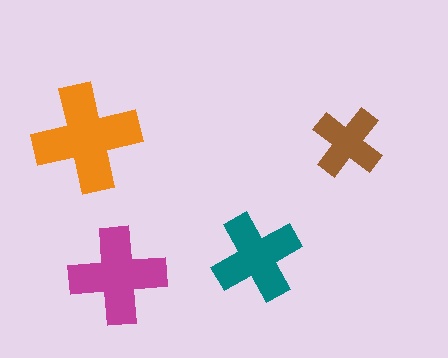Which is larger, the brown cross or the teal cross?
The teal one.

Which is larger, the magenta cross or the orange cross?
The orange one.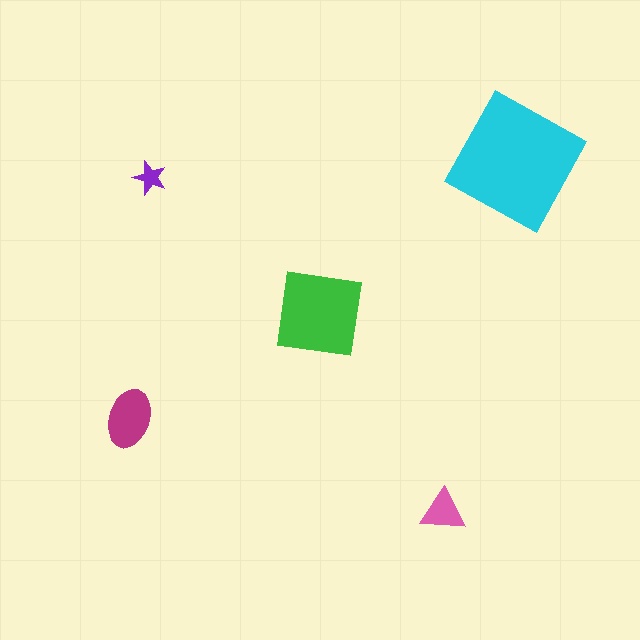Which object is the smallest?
The purple star.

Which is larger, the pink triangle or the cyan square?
The cyan square.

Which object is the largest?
The cyan square.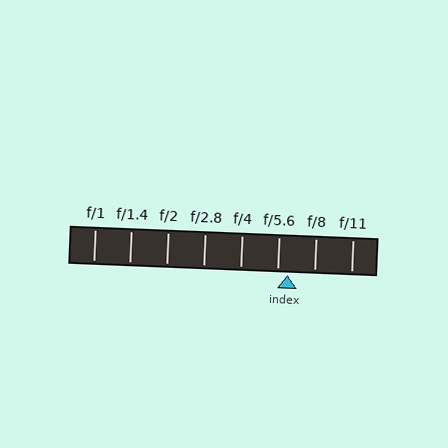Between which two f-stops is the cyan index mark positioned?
The index mark is between f/5.6 and f/8.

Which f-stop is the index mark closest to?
The index mark is closest to f/5.6.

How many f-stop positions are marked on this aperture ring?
There are 8 f-stop positions marked.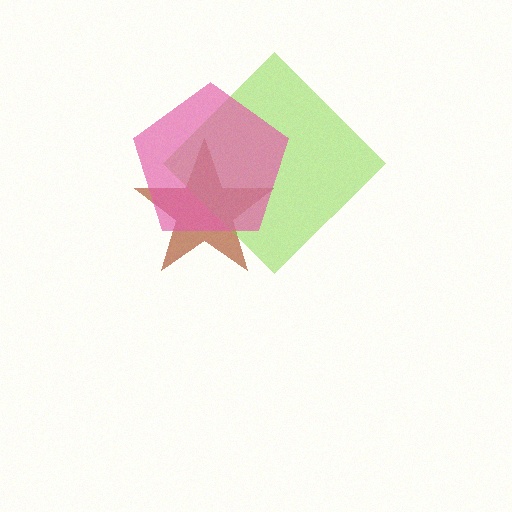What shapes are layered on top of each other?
The layered shapes are: a brown star, a lime diamond, a pink pentagon.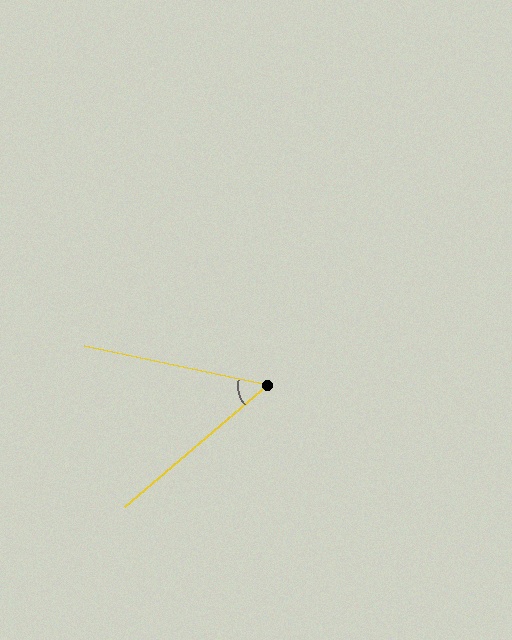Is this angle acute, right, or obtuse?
It is acute.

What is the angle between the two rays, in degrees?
Approximately 53 degrees.